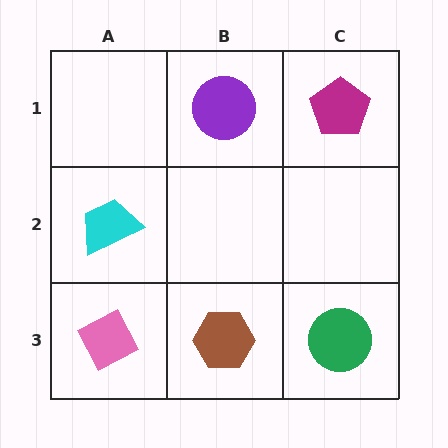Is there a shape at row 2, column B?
No, that cell is empty.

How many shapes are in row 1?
2 shapes.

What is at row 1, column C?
A magenta pentagon.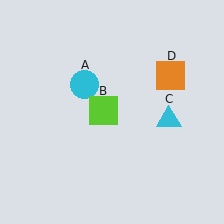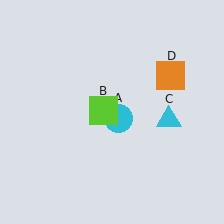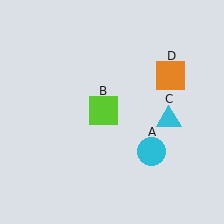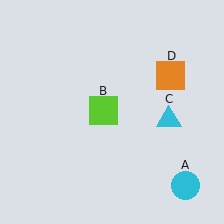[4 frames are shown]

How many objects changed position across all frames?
1 object changed position: cyan circle (object A).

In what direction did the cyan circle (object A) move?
The cyan circle (object A) moved down and to the right.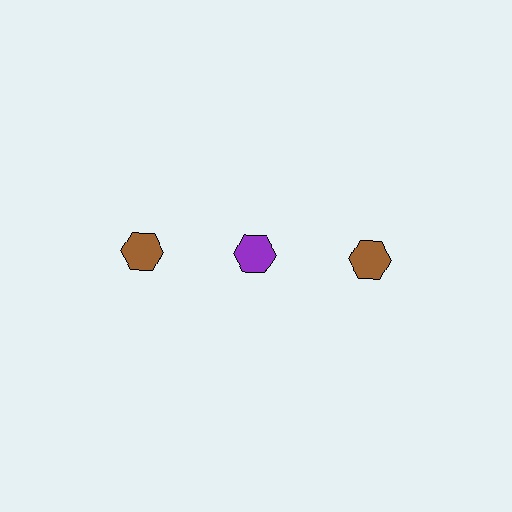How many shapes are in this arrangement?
There are 3 shapes arranged in a grid pattern.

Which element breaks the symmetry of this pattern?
The purple hexagon in the top row, second from left column breaks the symmetry. All other shapes are brown hexagons.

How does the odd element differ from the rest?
It has a different color: purple instead of brown.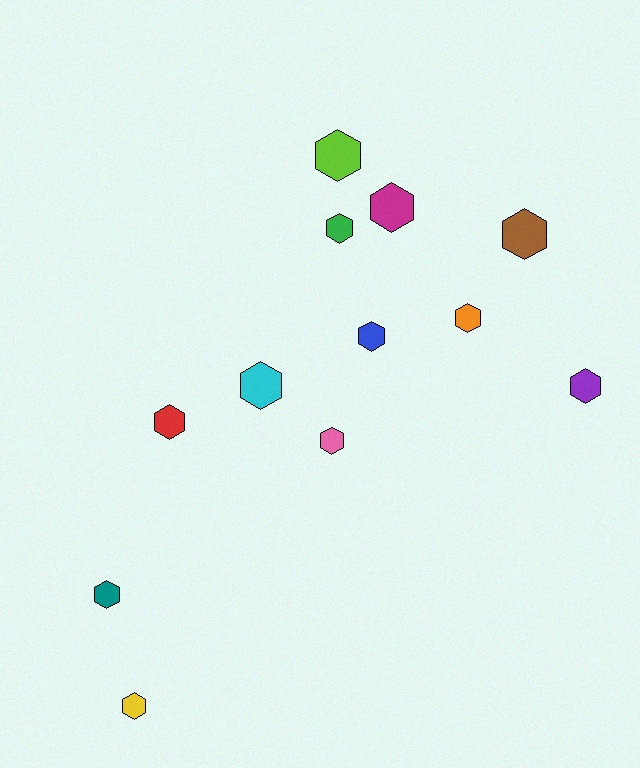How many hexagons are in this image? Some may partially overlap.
There are 12 hexagons.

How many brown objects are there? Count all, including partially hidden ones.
There is 1 brown object.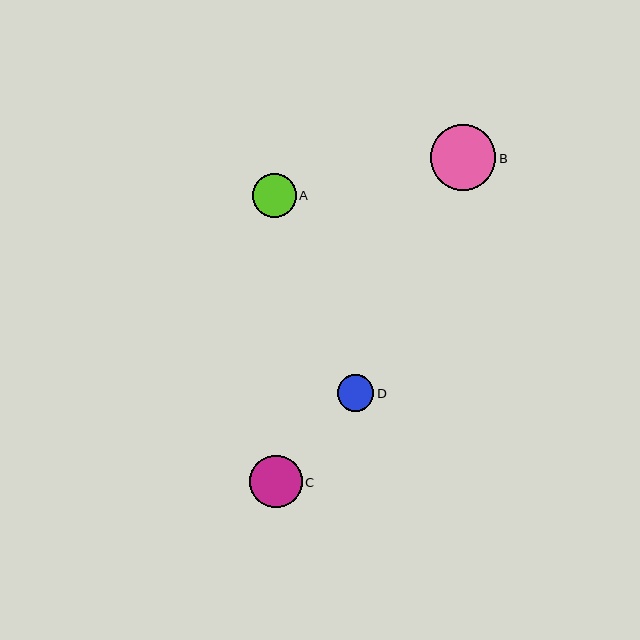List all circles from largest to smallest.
From largest to smallest: B, C, A, D.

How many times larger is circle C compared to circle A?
Circle C is approximately 1.2 times the size of circle A.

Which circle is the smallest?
Circle D is the smallest with a size of approximately 37 pixels.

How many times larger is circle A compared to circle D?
Circle A is approximately 1.2 times the size of circle D.